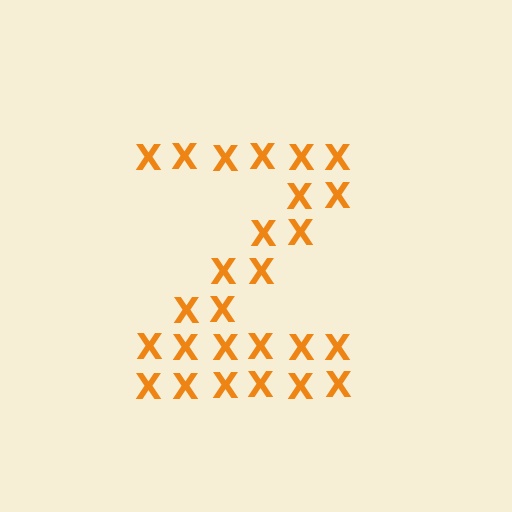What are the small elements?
The small elements are letter X's.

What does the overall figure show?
The overall figure shows the letter Z.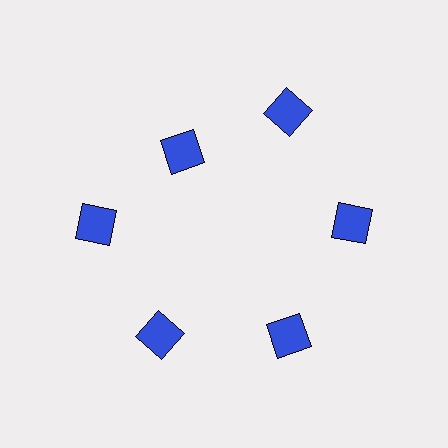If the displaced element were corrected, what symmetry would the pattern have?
It would have 6-fold rotational symmetry — the pattern would map onto itself every 60 degrees.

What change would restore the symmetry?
The symmetry would be restored by moving it outward, back onto the ring so that all 6 diamonds sit at equal angles and equal distance from the center.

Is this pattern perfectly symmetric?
No. The 6 blue diamonds are arranged in a ring, but one element near the 11 o'clock position is pulled inward toward the center, breaking the 6-fold rotational symmetry.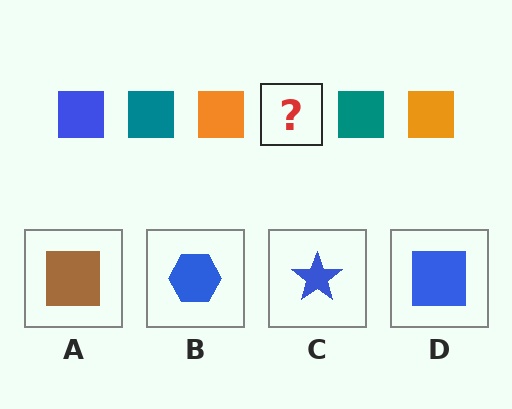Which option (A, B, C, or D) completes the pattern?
D.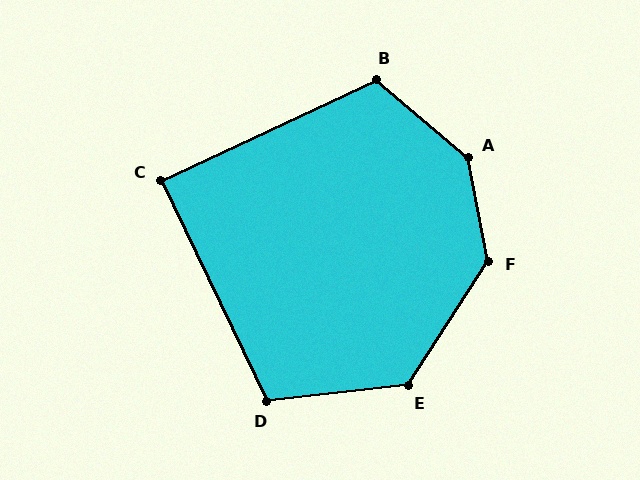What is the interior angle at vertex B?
Approximately 115 degrees (obtuse).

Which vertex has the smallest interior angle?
C, at approximately 89 degrees.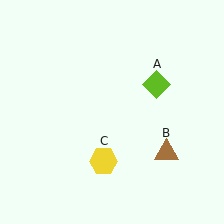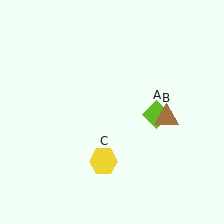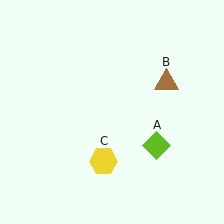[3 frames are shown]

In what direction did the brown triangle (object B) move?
The brown triangle (object B) moved up.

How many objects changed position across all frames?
2 objects changed position: lime diamond (object A), brown triangle (object B).